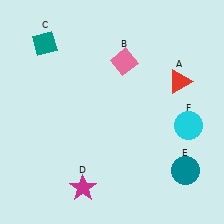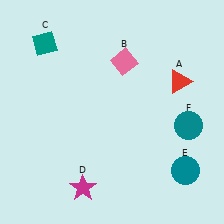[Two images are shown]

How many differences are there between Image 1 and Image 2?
There is 1 difference between the two images.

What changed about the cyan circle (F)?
In Image 1, F is cyan. In Image 2, it changed to teal.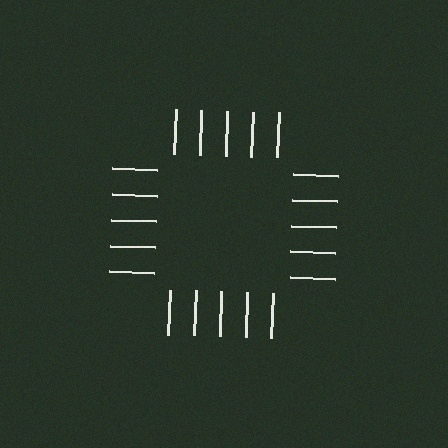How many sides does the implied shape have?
4 sides — the line-ends trace a square.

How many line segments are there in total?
20 — 5 along each of the 4 edges.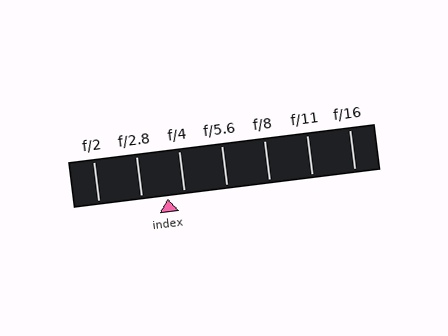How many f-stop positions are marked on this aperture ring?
There are 7 f-stop positions marked.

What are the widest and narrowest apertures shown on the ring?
The widest aperture shown is f/2 and the narrowest is f/16.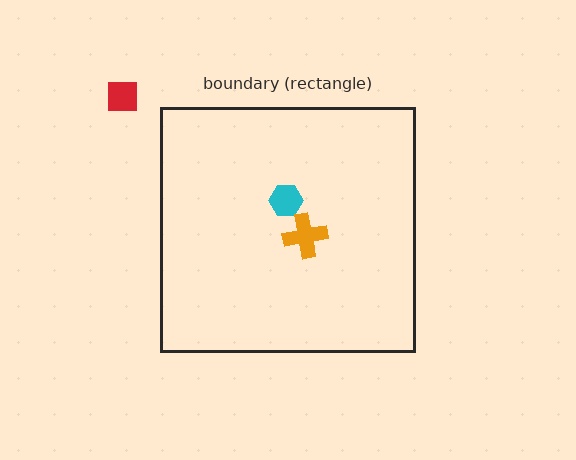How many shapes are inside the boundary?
3 inside, 1 outside.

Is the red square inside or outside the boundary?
Outside.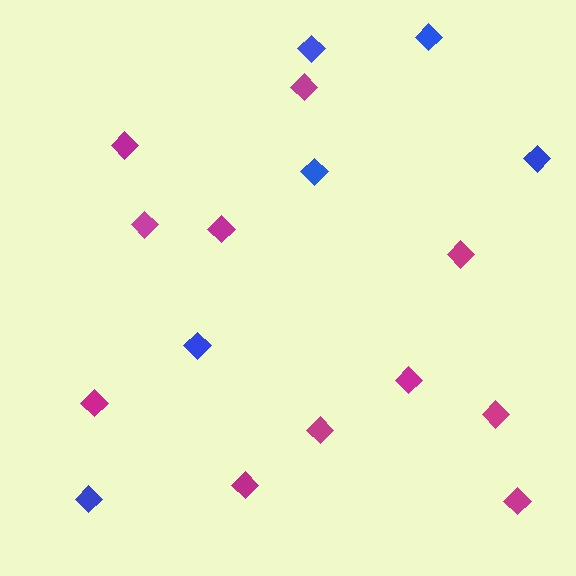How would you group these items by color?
There are 2 groups: one group of magenta diamonds (11) and one group of blue diamonds (6).